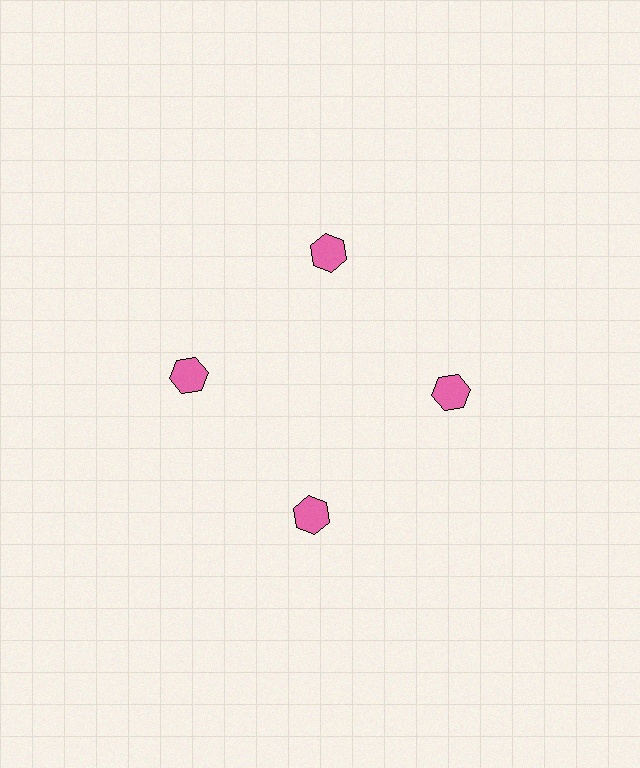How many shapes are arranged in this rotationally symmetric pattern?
There are 4 shapes, arranged in 4 groups of 1.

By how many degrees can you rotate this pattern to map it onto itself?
The pattern maps onto itself every 90 degrees of rotation.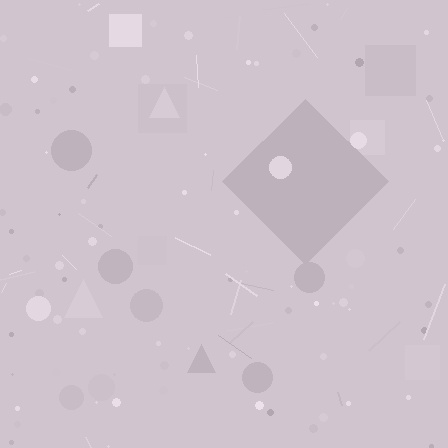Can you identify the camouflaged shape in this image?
The camouflaged shape is a diamond.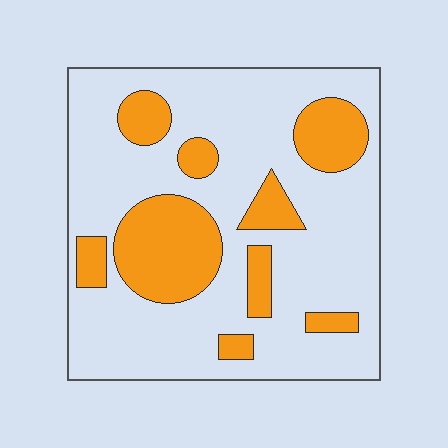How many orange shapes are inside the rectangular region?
9.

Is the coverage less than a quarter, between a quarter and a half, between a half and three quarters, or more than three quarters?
Between a quarter and a half.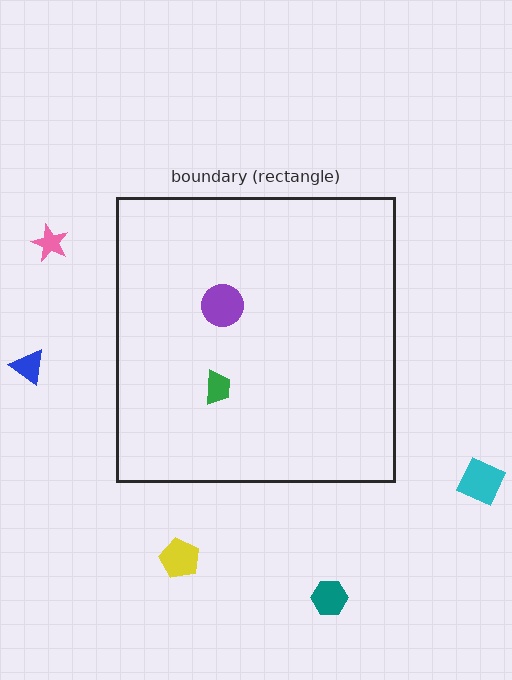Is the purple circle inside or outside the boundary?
Inside.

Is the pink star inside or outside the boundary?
Outside.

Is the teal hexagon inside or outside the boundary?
Outside.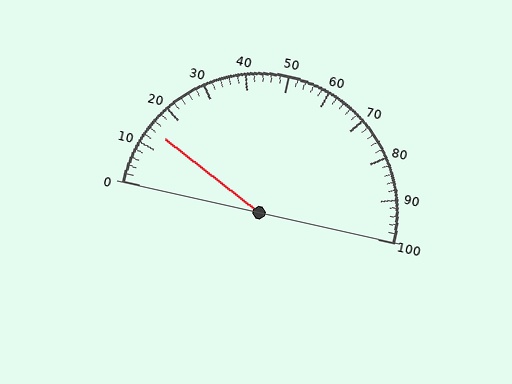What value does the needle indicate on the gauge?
The needle indicates approximately 14.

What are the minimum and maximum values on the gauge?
The gauge ranges from 0 to 100.